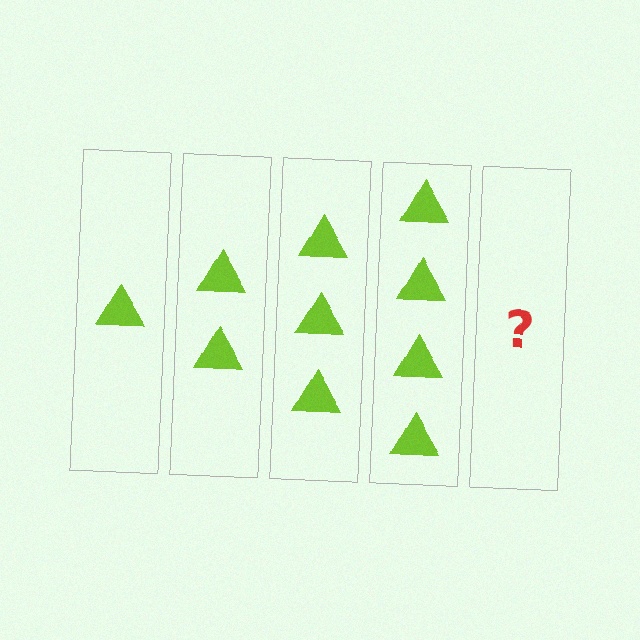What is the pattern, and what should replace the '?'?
The pattern is that each step adds one more triangle. The '?' should be 5 triangles.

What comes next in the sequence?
The next element should be 5 triangles.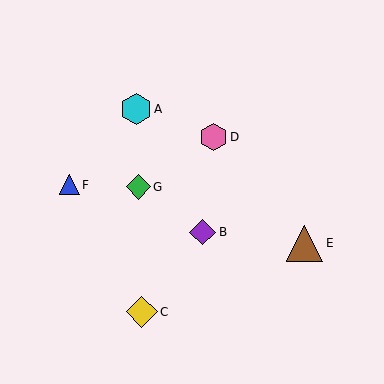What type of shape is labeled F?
Shape F is a blue triangle.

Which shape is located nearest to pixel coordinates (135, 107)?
The cyan hexagon (labeled A) at (136, 109) is nearest to that location.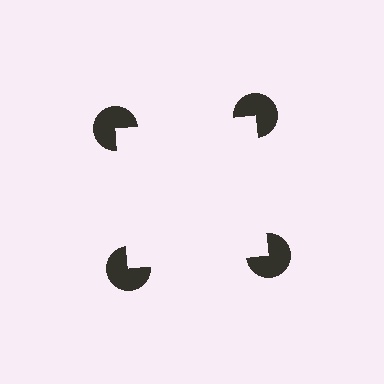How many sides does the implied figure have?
4 sides.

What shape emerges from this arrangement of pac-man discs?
An illusory square — its edges are inferred from the aligned wedge cuts in the pac-man discs, not physically drawn.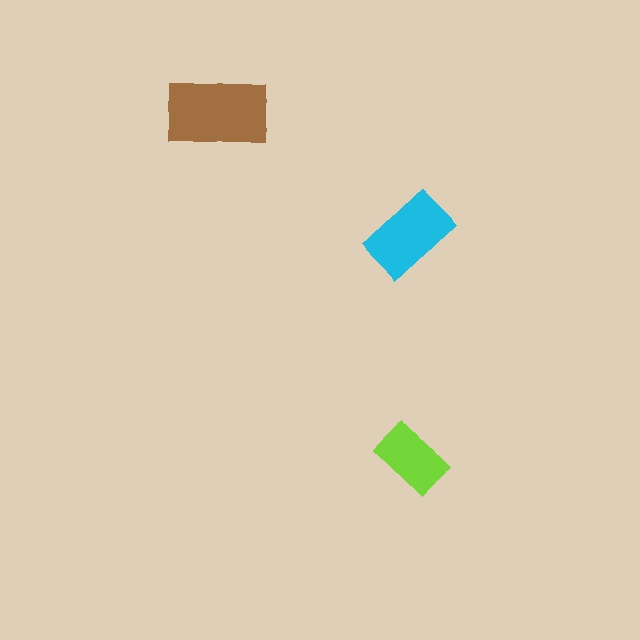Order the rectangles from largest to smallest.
the brown one, the cyan one, the lime one.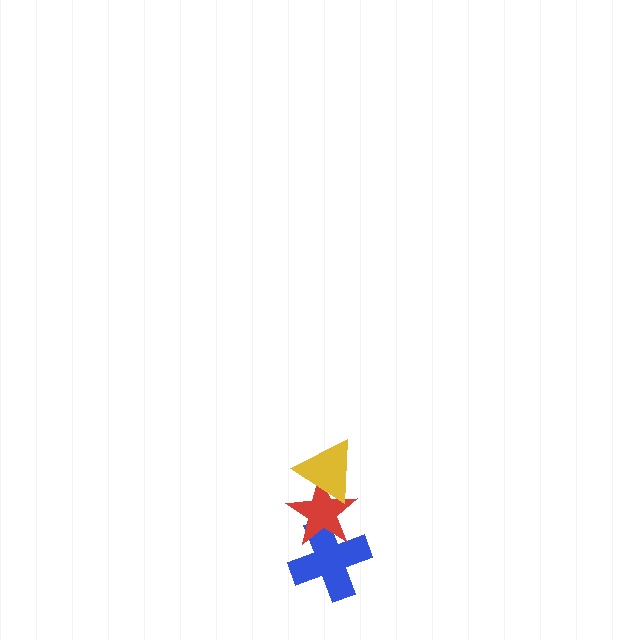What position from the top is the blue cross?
The blue cross is 3rd from the top.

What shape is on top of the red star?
The yellow triangle is on top of the red star.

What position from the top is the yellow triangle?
The yellow triangle is 1st from the top.